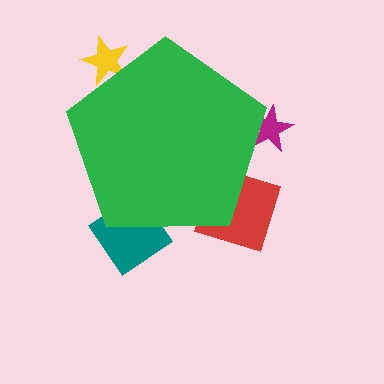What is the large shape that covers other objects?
A green pentagon.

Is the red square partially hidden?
Yes, the red square is partially hidden behind the green pentagon.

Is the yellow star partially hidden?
Yes, the yellow star is partially hidden behind the green pentagon.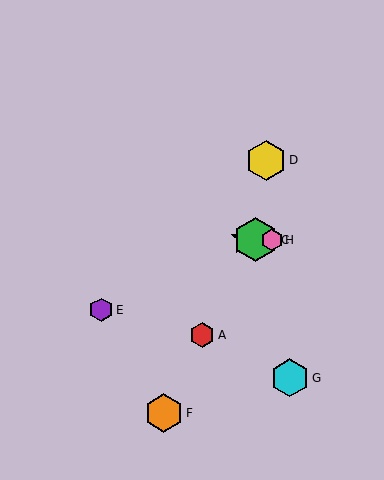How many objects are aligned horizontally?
3 objects (B, C, H) are aligned horizontally.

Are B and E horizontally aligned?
No, B is at y≈240 and E is at y≈310.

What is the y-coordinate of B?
Object B is at y≈240.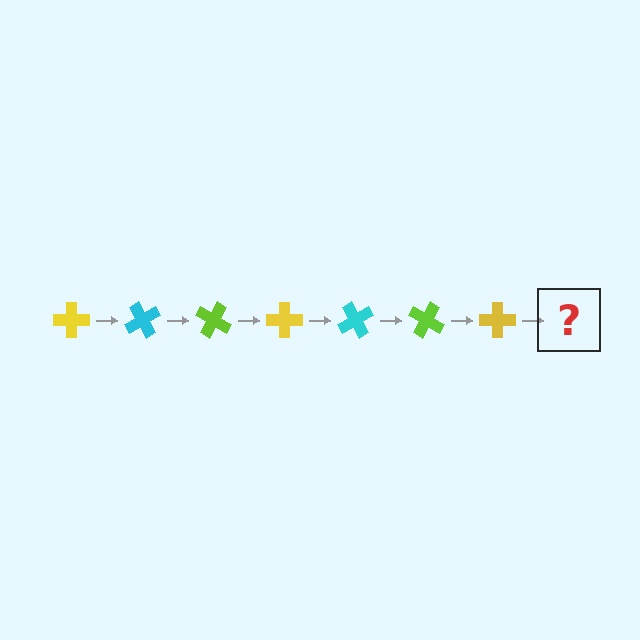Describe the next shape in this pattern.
It should be a cyan cross, rotated 420 degrees from the start.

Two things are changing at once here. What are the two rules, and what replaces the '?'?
The two rules are that it rotates 60 degrees each step and the color cycles through yellow, cyan, and lime. The '?' should be a cyan cross, rotated 420 degrees from the start.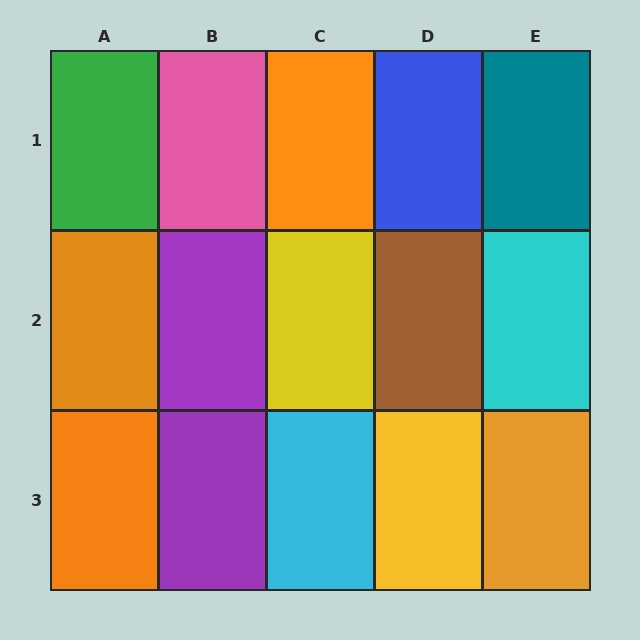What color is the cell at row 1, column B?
Pink.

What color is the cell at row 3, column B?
Purple.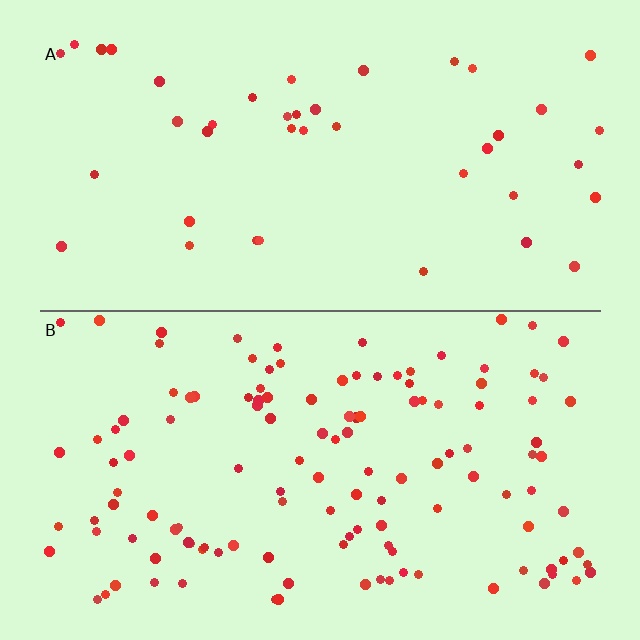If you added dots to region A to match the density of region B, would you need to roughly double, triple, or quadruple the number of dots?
Approximately triple.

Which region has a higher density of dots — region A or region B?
B (the bottom).